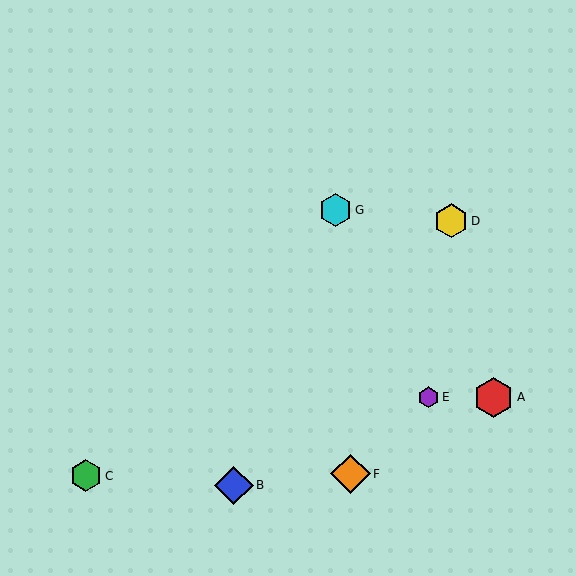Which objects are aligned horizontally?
Objects A, E are aligned horizontally.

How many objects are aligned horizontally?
2 objects (A, E) are aligned horizontally.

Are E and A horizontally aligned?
Yes, both are at y≈397.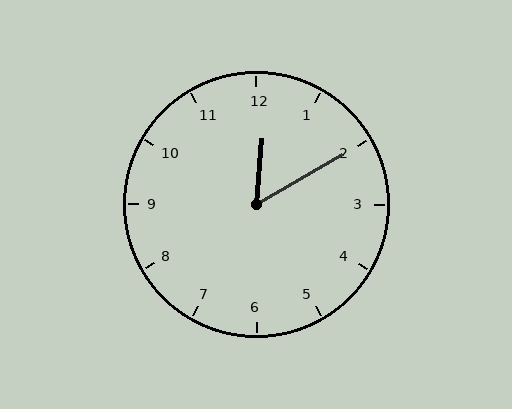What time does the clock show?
12:10.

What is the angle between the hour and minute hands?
Approximately 55 degrees.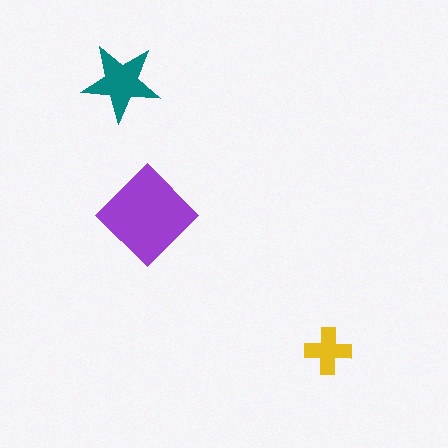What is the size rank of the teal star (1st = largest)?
2nd.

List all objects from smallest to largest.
The yellow cross, the teal star, the purple diamond.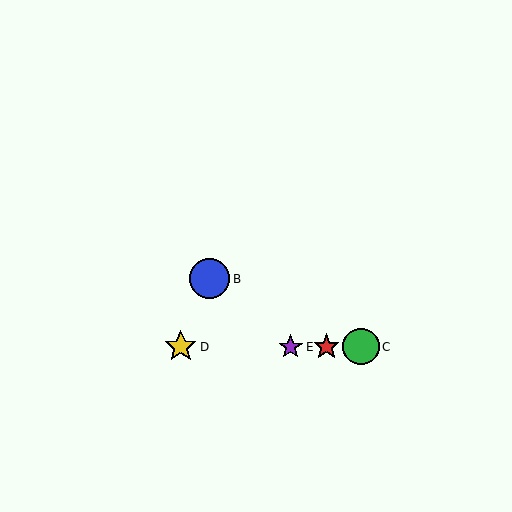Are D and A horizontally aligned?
Yes, both are at y≈347.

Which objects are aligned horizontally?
Objects A, C, D, E are aligned horizontally.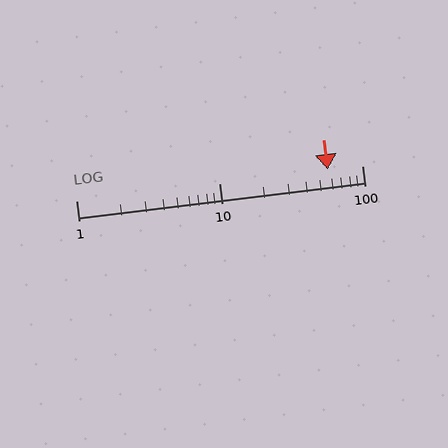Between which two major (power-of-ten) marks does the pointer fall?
The pointer is between 10 and 100.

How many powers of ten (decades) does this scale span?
The scale spans 2 decades, from 1 to 100.